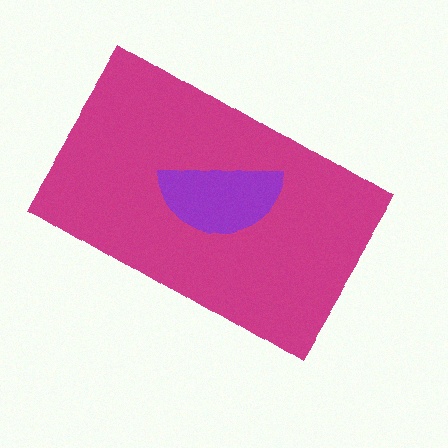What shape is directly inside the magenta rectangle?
The purple semicircle.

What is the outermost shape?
The magenta rectangle.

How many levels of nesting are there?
2.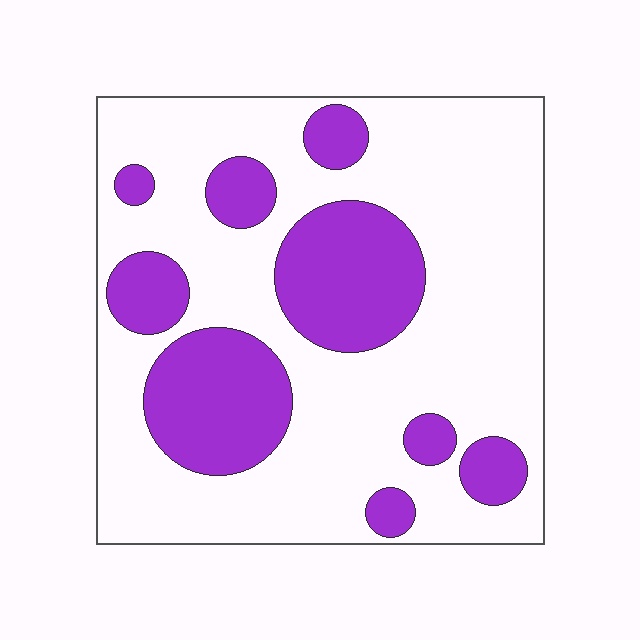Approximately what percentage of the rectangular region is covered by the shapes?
Approximately 30%.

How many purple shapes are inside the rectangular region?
9.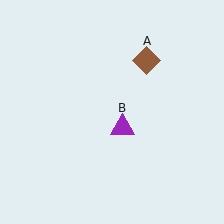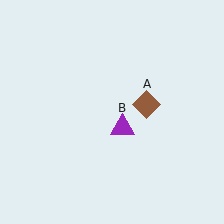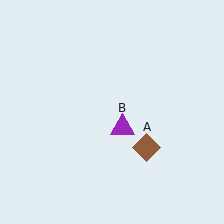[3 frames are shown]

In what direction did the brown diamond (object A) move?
The brown diamond (object A) moved down.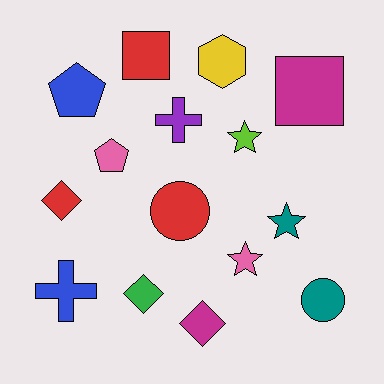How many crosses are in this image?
There are 2 crosses.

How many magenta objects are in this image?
There are 2 magenta objects.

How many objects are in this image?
There are 15 objects.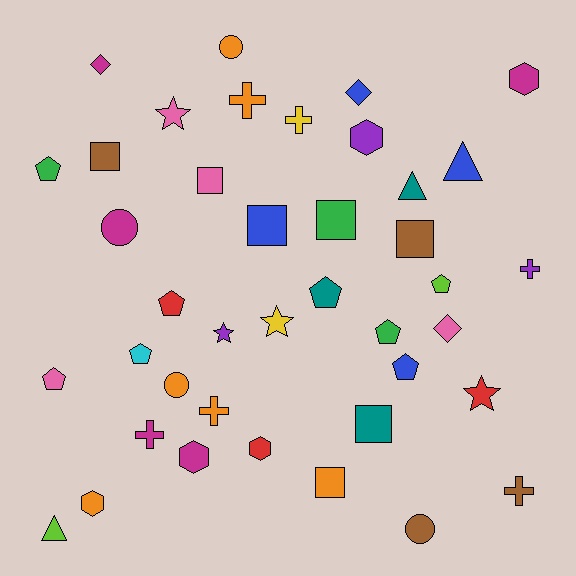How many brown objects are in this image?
There are 4 brown objects.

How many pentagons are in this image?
There are 8 pentagons.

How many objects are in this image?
There are 40 objects.